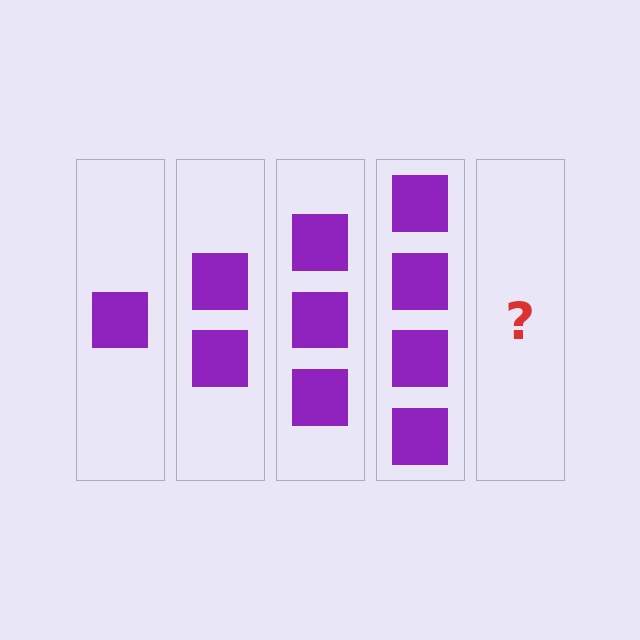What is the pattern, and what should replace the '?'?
The pattern is that each step adds one more square. The '?' should be 5 squares.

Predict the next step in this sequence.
The next step is 5 squares.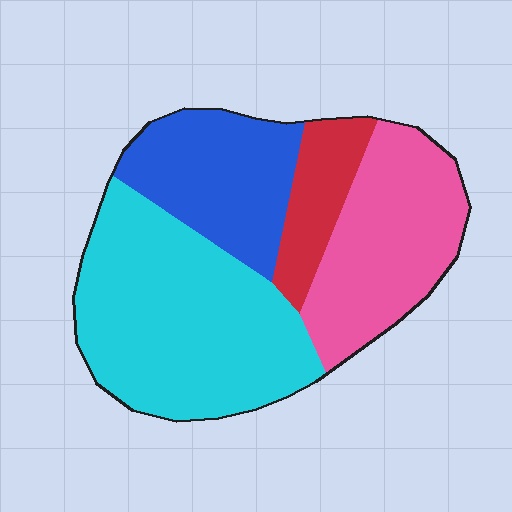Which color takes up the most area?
Cyan, at roughly 40%.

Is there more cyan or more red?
Cyan.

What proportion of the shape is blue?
Blue takes up about one fifth (1/5) of the shape.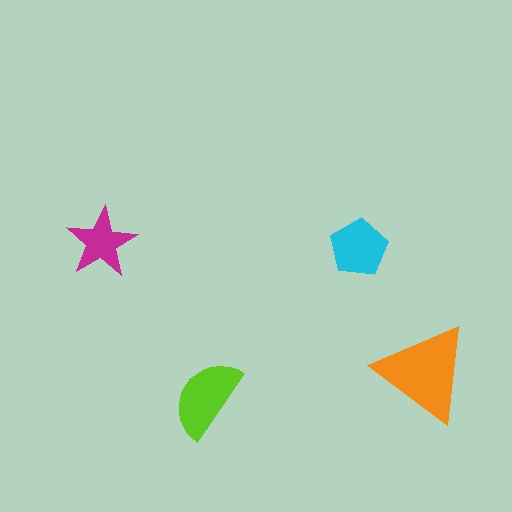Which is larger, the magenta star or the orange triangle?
The orange triangle.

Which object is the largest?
The orange triangle.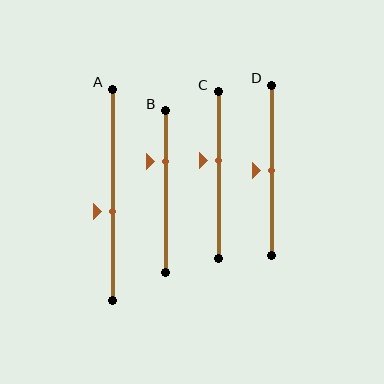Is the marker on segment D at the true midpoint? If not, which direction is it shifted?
Yes, the marker on segment D is at the true midpoint.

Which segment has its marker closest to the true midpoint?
Segment D has its marker closest to the true midpoint.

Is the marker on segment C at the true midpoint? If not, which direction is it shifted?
No, the marker on segment C is shifted upward by about 9% of the segment length.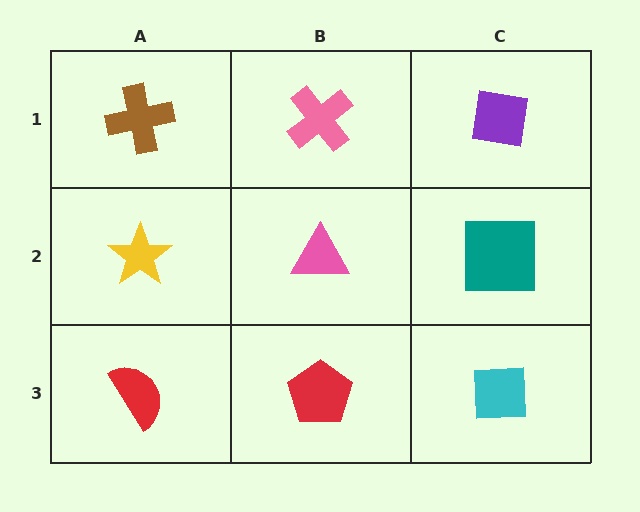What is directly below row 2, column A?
A red semicircle.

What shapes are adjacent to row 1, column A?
A yellow star (row 2, column A), a pink cross (row 1, column B).